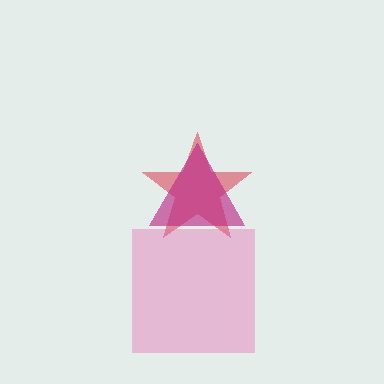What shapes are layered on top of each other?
The layered shapes are: a red star, a magenta triangle, a pink square.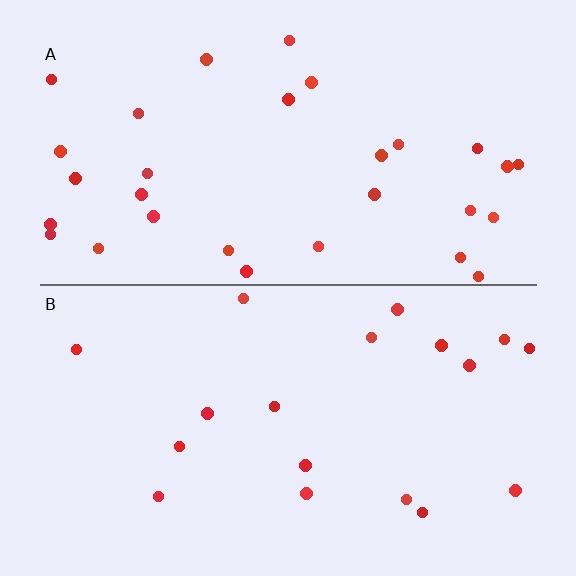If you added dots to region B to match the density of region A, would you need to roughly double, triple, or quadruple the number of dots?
Approximately double.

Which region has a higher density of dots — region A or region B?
A (the top).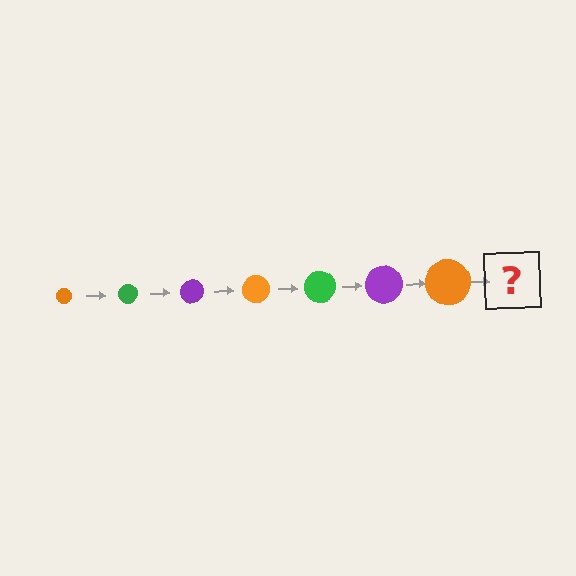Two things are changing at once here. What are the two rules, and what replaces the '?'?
The two rules are that the circle grows larger each step and the color cycles through orange, green, and purple. The '?' should be a green circle, larger than the previous one.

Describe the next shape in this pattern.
It should be a green circle, larger than the previous one.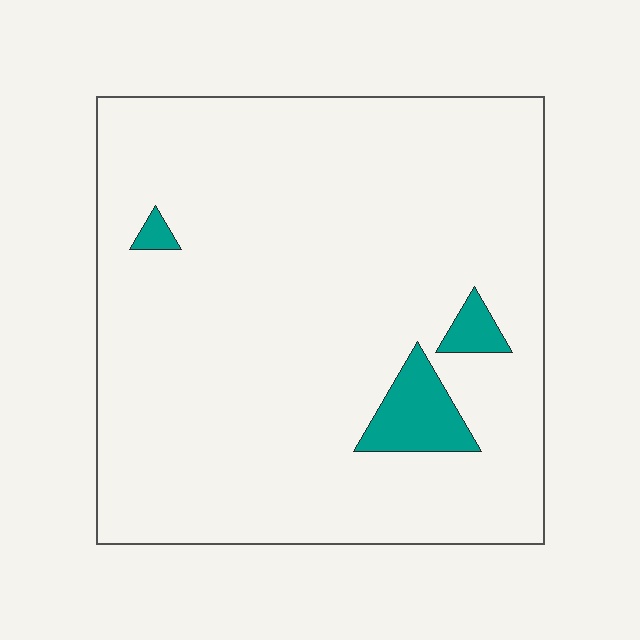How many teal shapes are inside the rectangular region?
3.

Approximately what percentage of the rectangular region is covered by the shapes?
Approximately 5%.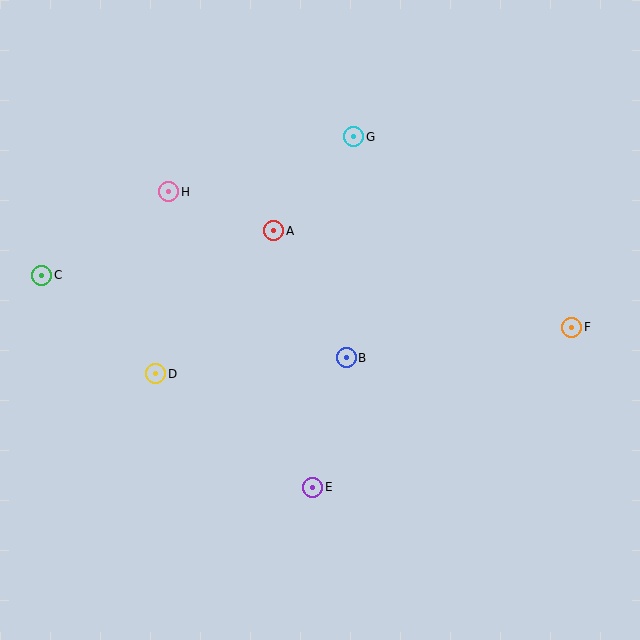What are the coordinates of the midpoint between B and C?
The midpoint between B and C is at (194, 317).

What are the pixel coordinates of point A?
Point A is at (274, 231).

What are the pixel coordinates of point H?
Point H is at (169, 192).